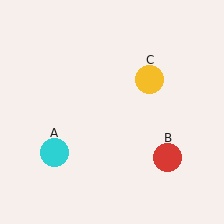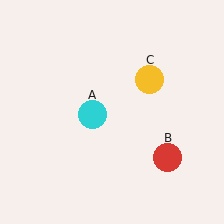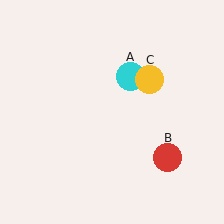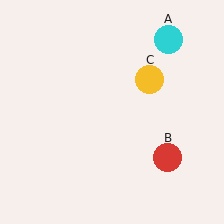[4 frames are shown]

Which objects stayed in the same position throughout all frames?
Red circle (object B) and yellow circle (object C) remained stationary.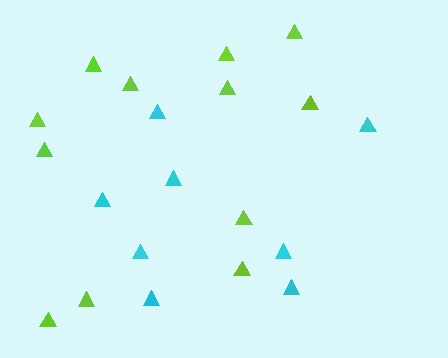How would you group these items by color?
There are 2 groups: one group of cyan triangles (8) and one group of lime triangles (12).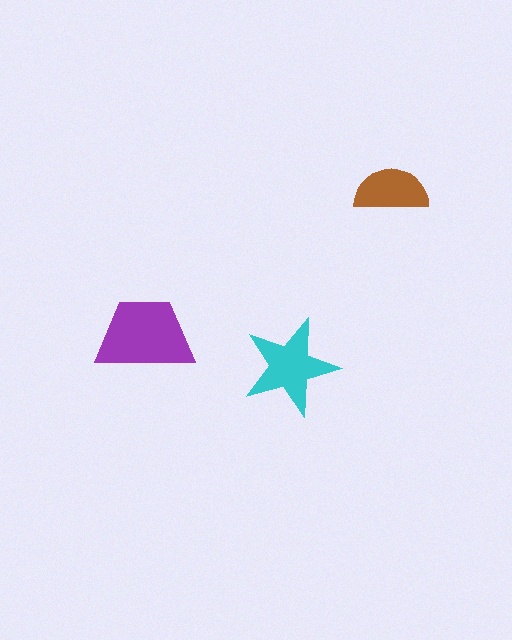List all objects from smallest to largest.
The brown semicircle, the cyan star, the purple trapezoid.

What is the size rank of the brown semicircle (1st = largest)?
3rd.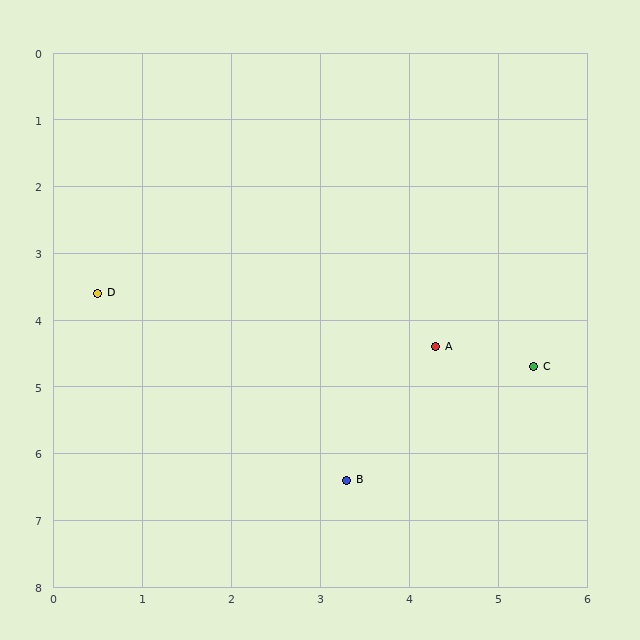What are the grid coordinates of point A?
Point A is at approximately (4.3, 4.4).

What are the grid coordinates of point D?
Point D is at approximately (0.5, 3.6).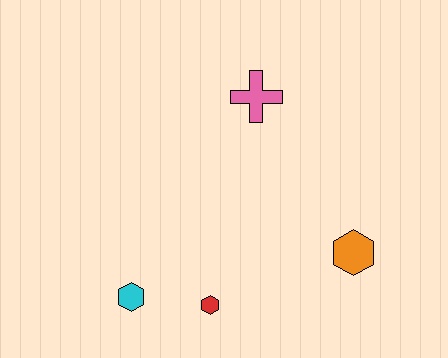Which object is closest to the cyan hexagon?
The red hexagon is closest to the cyan hexagon.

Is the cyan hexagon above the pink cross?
No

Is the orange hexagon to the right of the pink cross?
Yes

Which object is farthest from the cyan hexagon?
The pink cross is farthest from the cyan hexagon.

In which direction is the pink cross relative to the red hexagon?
The pink cross is above the red hexagon.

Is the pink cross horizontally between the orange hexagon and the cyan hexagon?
Yes